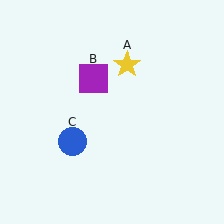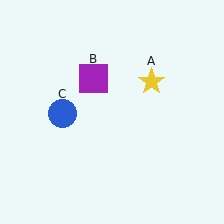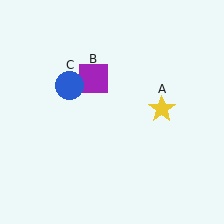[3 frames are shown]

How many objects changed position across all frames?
2 objects changed position: yellow star (object A), blue circle (object C).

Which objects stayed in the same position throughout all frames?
Purple square (object B) remained stationary.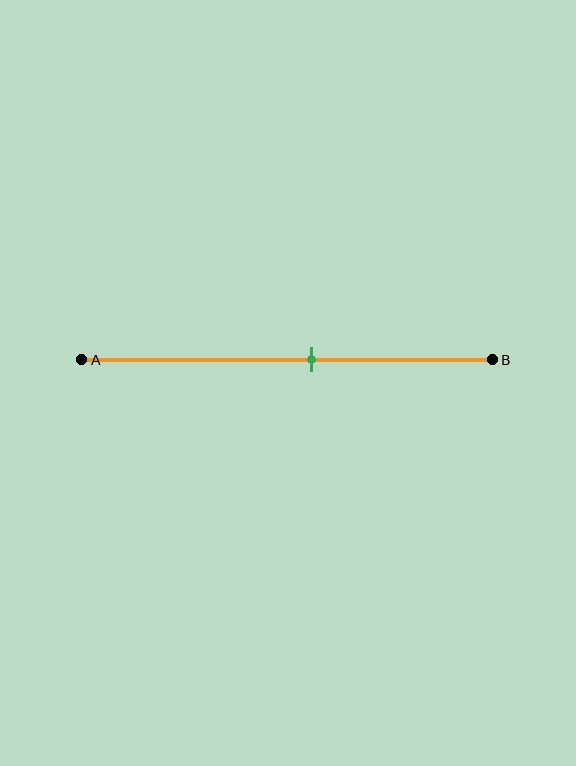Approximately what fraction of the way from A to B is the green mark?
The green mark is approximately 55% of the way from A to B.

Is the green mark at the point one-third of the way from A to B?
No, the mark is at about 55% from A, not at the 33% one-third point.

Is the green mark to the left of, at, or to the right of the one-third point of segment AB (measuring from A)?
The green mark is to the right of the one-third point of segment AB.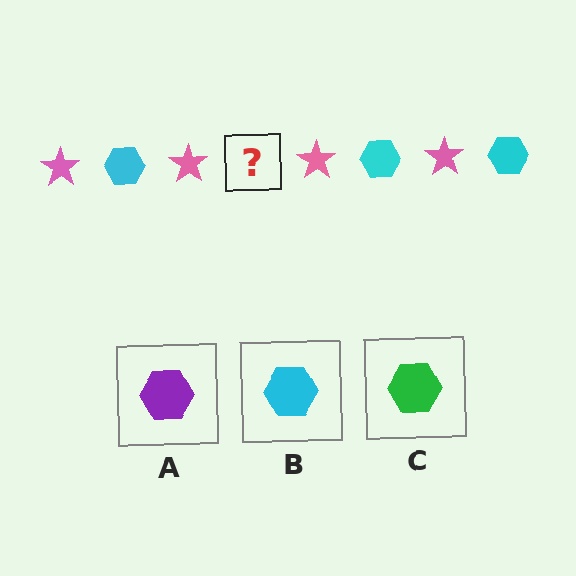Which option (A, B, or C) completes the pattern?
B.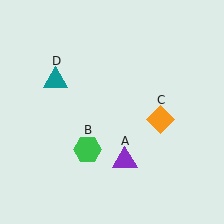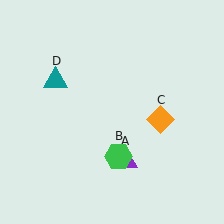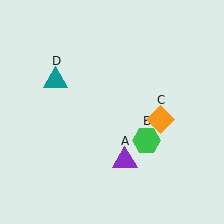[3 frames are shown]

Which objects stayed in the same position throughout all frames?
Purple triangle (object A) and orange diamond (object C) and teal triangle (object D) remained stationary.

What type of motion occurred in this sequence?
The green hexagon (object B) rotated counterclockwise around the center of the scene.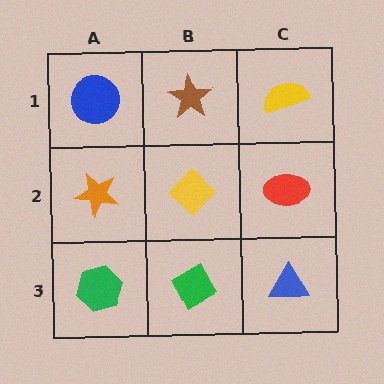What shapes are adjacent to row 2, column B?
A brown star (row 1, column B), a green diamond (row 3, column B), an orange star (row 2, column A), a red ellipse (row 2, column C).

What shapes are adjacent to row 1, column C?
A red ellipse (row 2, column C), a brown star (row 1, column B).